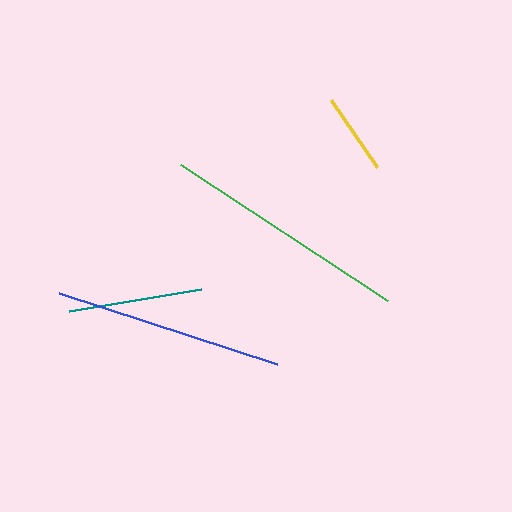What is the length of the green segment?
The green segment is approximately 248 pixels long.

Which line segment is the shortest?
The yellow line is the shortest at approximately 81 pixels.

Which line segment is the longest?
The green line is the longest at approximately 248 pixels.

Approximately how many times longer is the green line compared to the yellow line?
The green line is approximately 3.1 times the length of the yellow line.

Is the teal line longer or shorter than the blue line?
The blue line is longer than the teal line.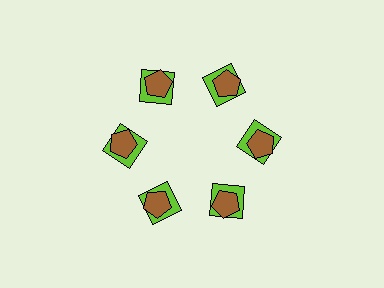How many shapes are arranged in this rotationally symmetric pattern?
There are 12 shapes, arranged in 6 groups of 2.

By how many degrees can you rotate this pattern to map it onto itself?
The pattern maps onto itself every 60 degrees of rotation.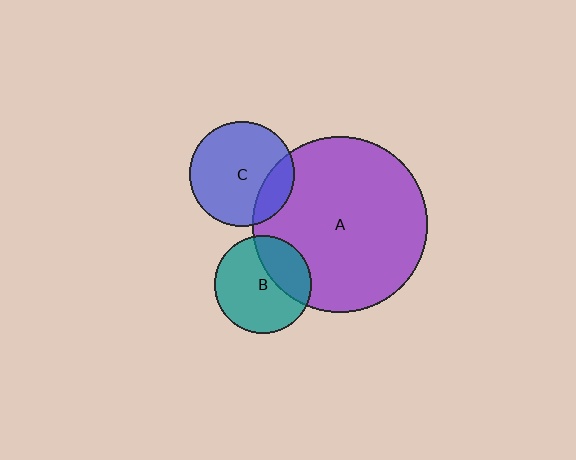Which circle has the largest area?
Circle A (purple).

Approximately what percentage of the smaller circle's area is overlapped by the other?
Approximately 20%.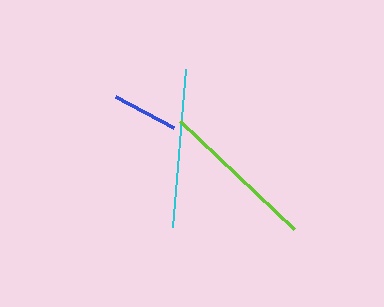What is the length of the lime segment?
The lime segment is approximately 157 pixels long.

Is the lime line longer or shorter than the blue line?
The lime line is longer than the blue line.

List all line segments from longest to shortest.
From longest to shortest: cyan, lime, blue.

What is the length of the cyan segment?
The cyan segment is approximately 158 pixels long.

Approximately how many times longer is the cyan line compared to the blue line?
The cyan line is approximately 2.4 times the length of the blue line.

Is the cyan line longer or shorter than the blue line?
The cyan line is longer than the blue line.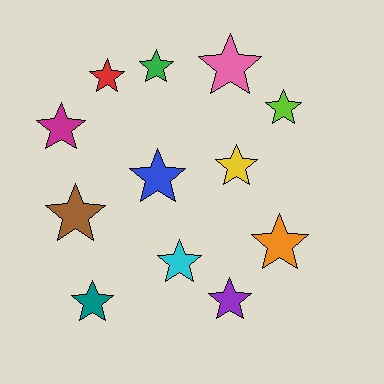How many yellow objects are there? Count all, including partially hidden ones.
There is 1 yellow object.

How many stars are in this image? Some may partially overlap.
There are 12 stars.